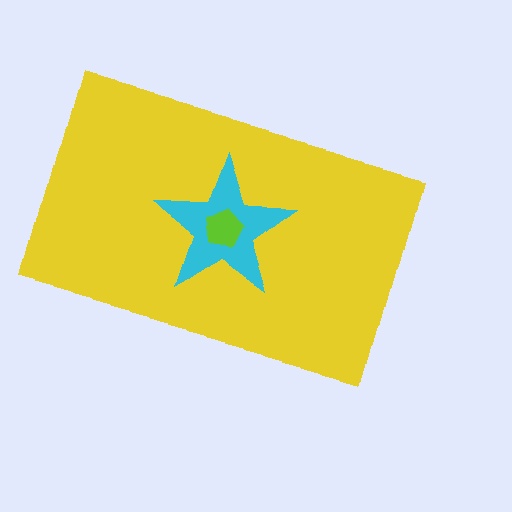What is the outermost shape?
The yellow rectangle.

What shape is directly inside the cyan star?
The lime pentagon.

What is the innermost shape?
The lime pentagon.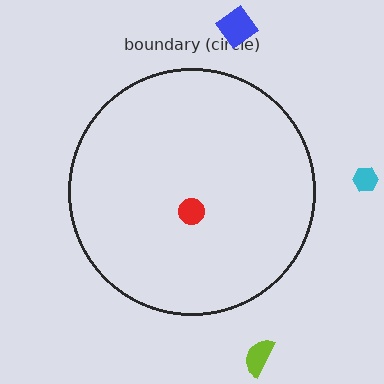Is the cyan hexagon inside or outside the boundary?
Outside.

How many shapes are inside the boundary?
1 inside, 3 outside.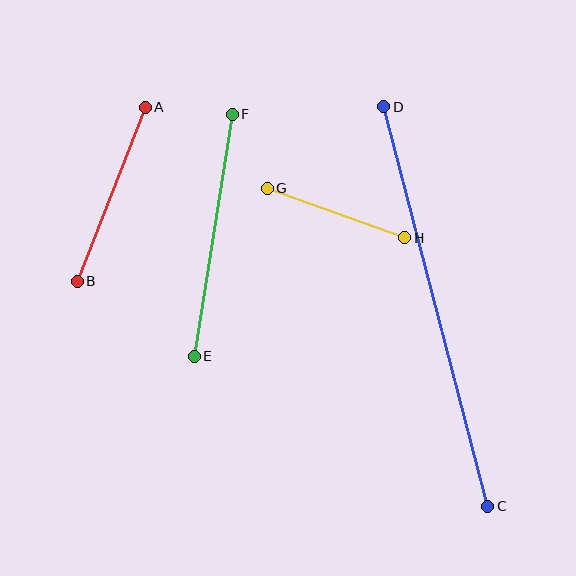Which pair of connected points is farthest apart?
Points C and D are farthest apart.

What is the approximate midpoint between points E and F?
The midpoint is at approximately (213, 235) pixels.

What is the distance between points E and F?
The distance is approximately 245 pixels.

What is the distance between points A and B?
The distance is approximately 186 pixels.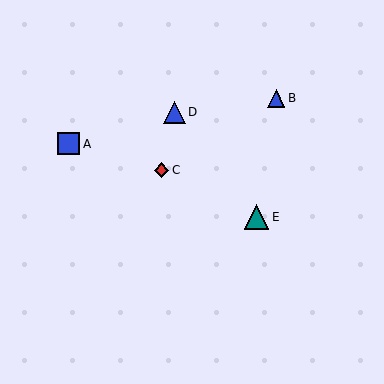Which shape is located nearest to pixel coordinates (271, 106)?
The blue triangle (labeled B) at (276, 99) is nearest to that location.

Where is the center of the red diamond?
The center of the red diamond is at (161, 170).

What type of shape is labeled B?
Shape B is a blue triangle.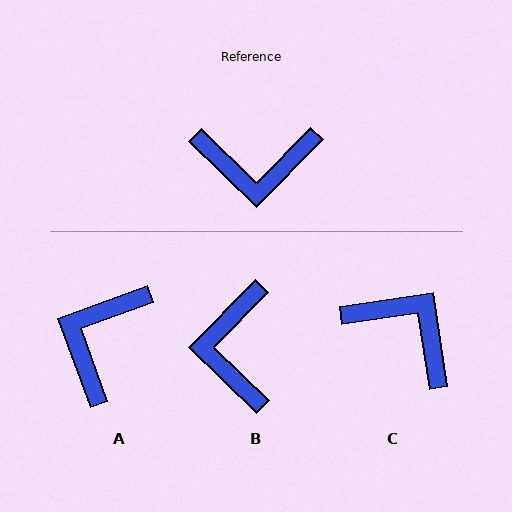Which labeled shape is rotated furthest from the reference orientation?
C, about 143 degrees away.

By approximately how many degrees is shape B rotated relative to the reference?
Approximately 90 degrees clockwise.